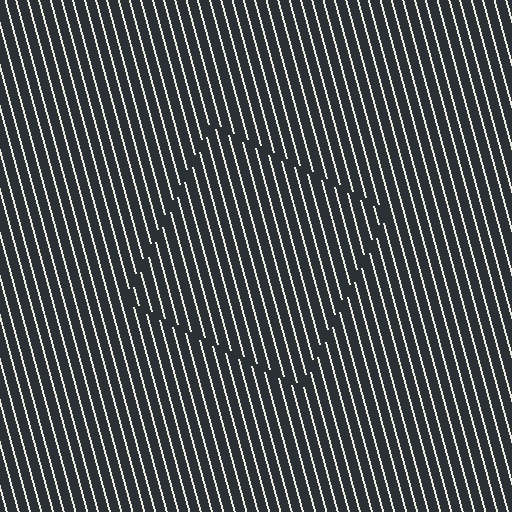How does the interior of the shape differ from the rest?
The interior of the shape contains the same grating, shifted by half a period — the contour is defined by the phase discontinuity where line-ends from the inner and outer gratings abut.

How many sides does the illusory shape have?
4 sides — the line-ends trace a square.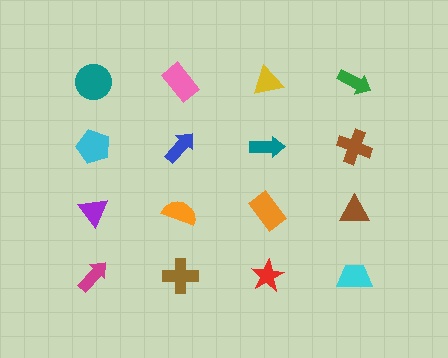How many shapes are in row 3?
4 shapes.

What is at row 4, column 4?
A cyan trapezoid.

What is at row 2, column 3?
A teal arrow.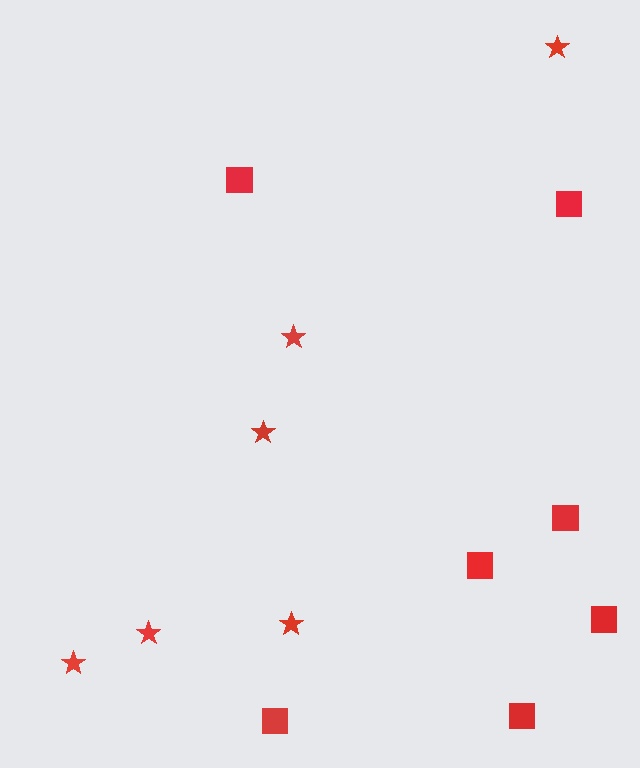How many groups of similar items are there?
There are 2 groups: one group of stars (6) and one group of squares (7).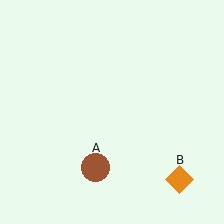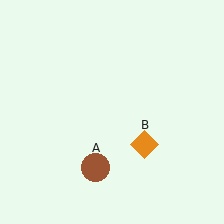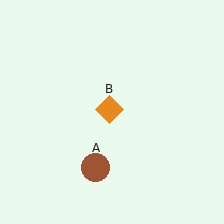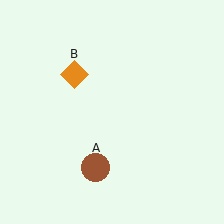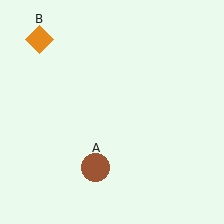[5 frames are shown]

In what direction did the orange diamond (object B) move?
The orange diamond (object B) moved up and to the left.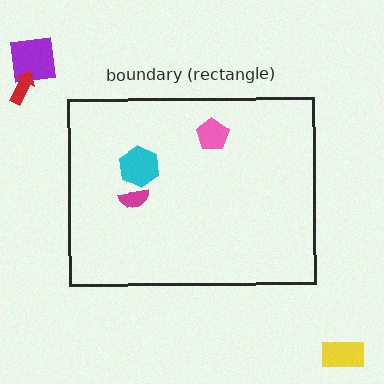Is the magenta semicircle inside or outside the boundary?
Inside.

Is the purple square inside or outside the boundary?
Outside.